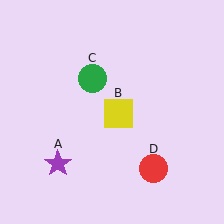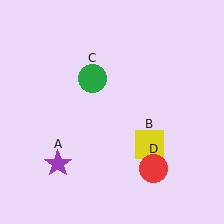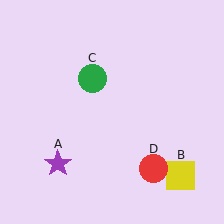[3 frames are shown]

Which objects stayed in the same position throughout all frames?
Purple star (object A) and green circle (object C) and red circle (object D) remained stationary.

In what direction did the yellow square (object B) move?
The yellow square (object B) moved down and to the right.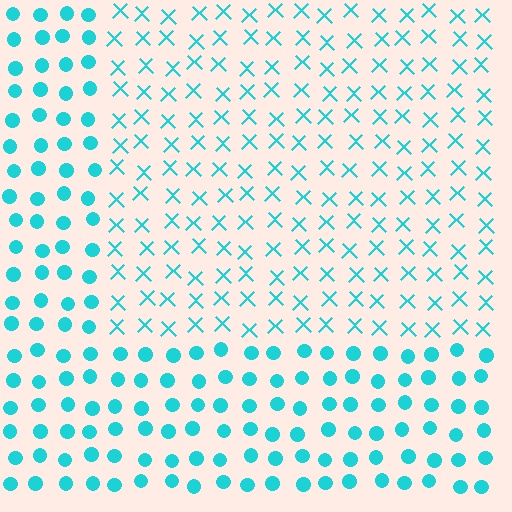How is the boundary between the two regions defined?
The boundary is defined by a change in element shape: X marks inside vs. circles outside. All elements share the same color and spacing.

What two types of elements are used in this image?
The image uses X marks inside the rectangle region and circles outside it.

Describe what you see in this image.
The image is filled with small cyan elements arranged in a uniform grid. A rectangle-shaped region contains X marks, while the surrounding area contains circles. The boundary is defined purely by the change in element shape.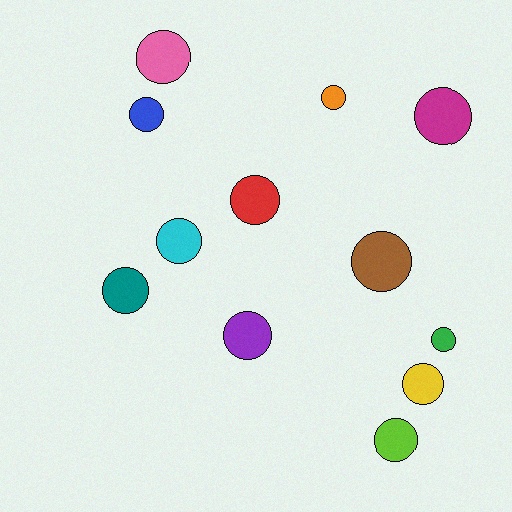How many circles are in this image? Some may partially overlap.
There are 12 circles.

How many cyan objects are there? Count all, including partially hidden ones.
There is 1 cyan object.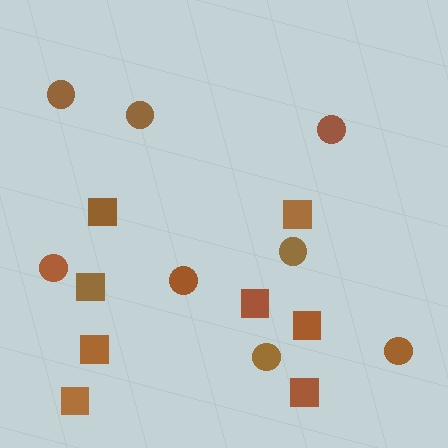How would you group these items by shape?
There are 2 groups: one group of circles (8) and one group of squares (8).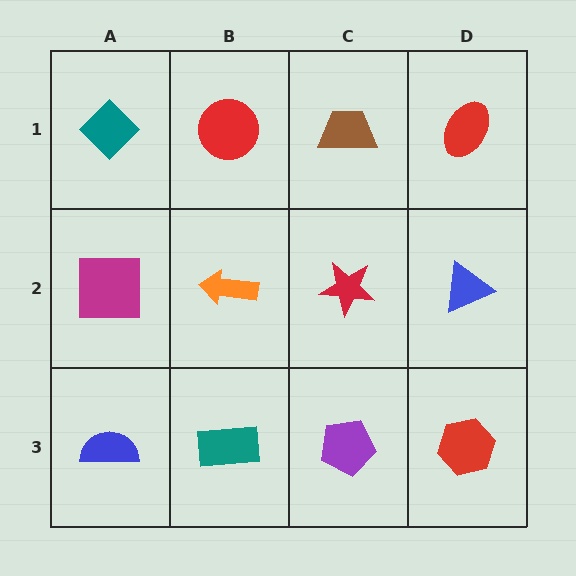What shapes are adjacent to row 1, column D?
A blue triangle (row 2, column D), a brown trapezoid (row 1, column C).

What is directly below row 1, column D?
A blue triangle.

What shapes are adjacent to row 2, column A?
A teal diamond (row 1, column A), a blue semicircle (row 3, column A), an orange arrow (row 2, column B).